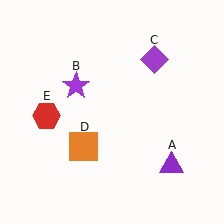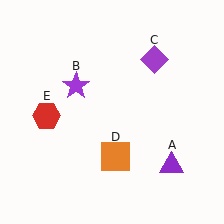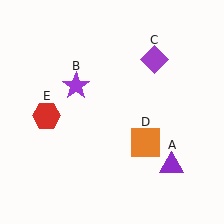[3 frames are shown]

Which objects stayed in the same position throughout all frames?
Purple triangle (object A) and purple star (object B) and purple diamond (object C) and red hexagon (object E) remained stationary.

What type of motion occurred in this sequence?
The orange square (object D) rotated counterclockwise around the center of the scene.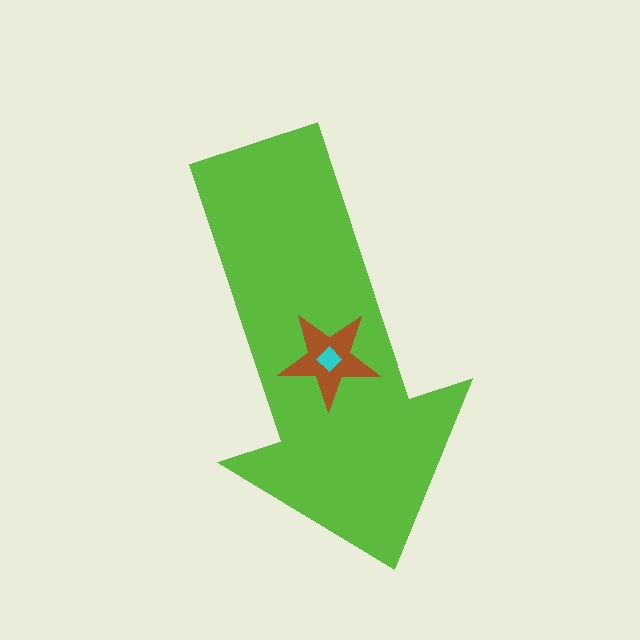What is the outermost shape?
The lime arrow.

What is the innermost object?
The cyan diamond.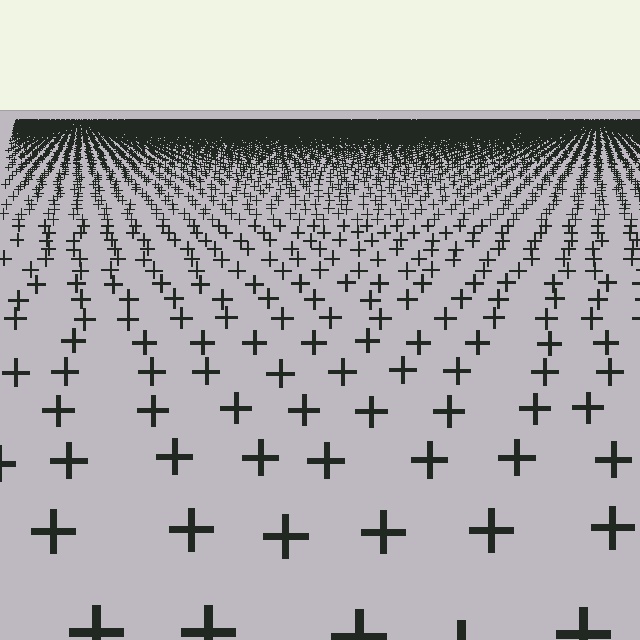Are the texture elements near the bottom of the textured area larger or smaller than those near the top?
Larger. Near the bottom, elements are closer to the viewer and appear at a bigger on-screen size.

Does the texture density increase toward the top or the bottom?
Density increases toward the top.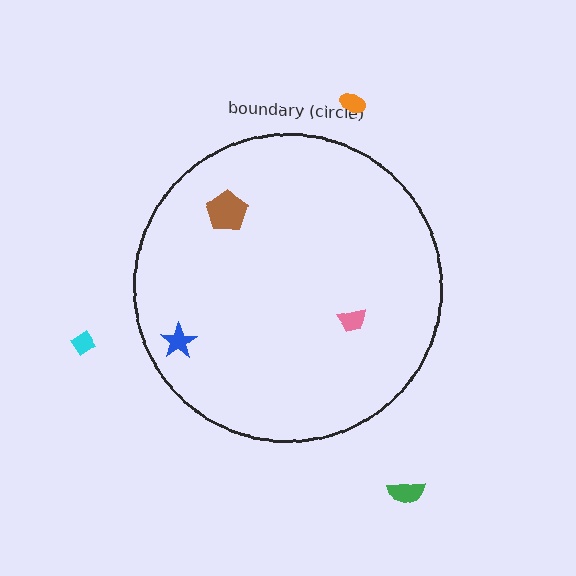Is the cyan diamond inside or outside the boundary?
Outside.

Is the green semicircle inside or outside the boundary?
Outside.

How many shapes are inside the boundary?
3 inside, 3 outside.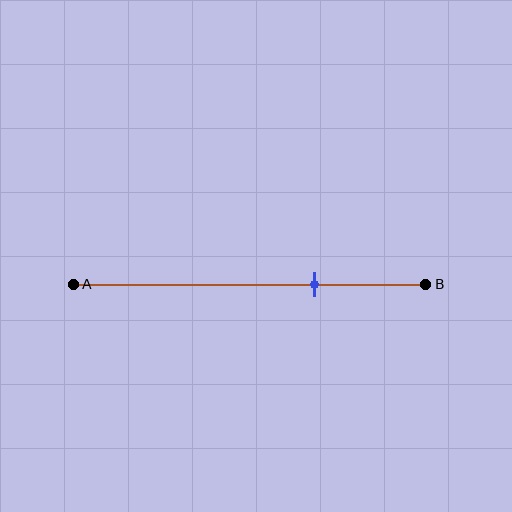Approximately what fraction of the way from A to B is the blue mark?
The blue mark is approximately 70% of the way from A to B.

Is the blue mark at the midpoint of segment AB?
No, the mark is at about 70% from A, not at the 50% midpoint.